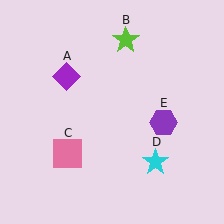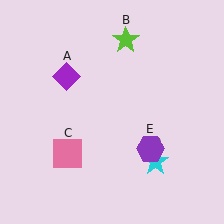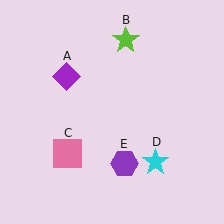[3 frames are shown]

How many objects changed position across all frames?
1 object changed position: purple hexagon (object E).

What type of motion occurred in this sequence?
The purple hexagon (object E) rotated clockwise around the center of the scene.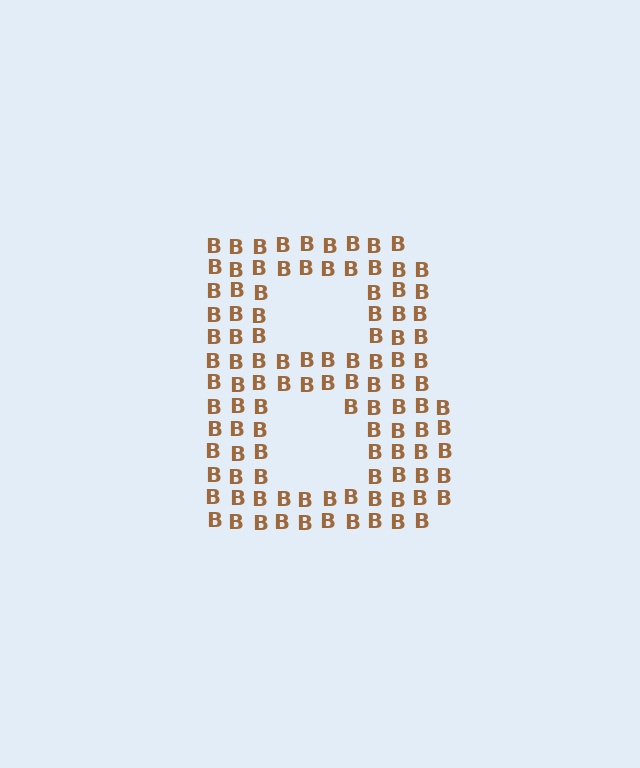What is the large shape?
The large shape is the letter B.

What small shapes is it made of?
It is made of small letter B's.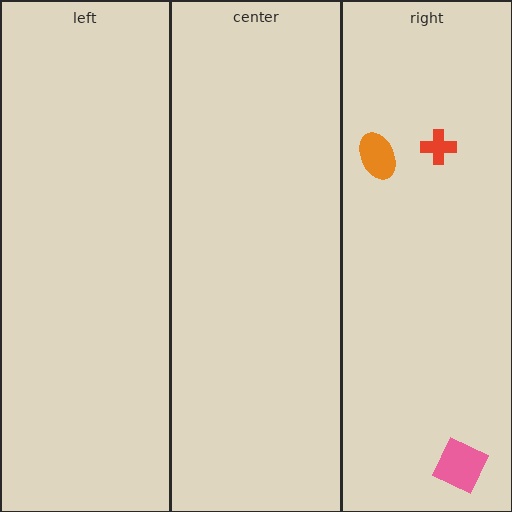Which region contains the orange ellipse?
The right region.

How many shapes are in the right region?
3.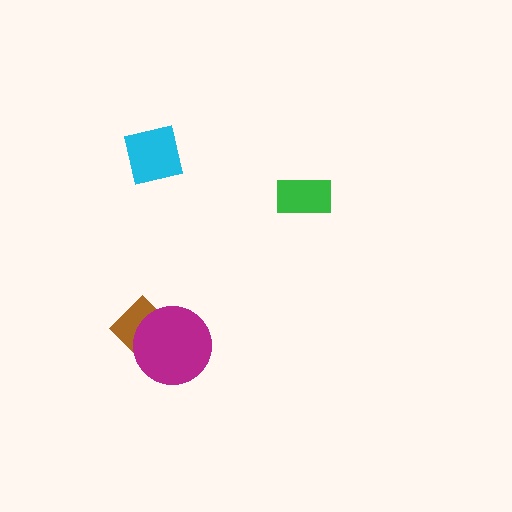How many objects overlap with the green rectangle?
0 objects overlap with the green rectangle.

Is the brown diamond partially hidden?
Yes, it is partially covered by another shape.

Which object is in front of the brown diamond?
The magenta circle is in front of the brown diamond.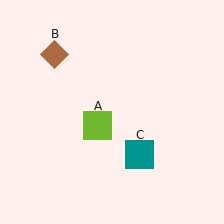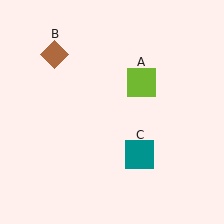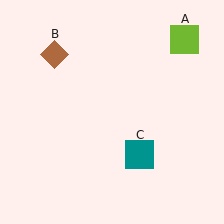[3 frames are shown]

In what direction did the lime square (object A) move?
The lime square (object A) moved up and to the right.